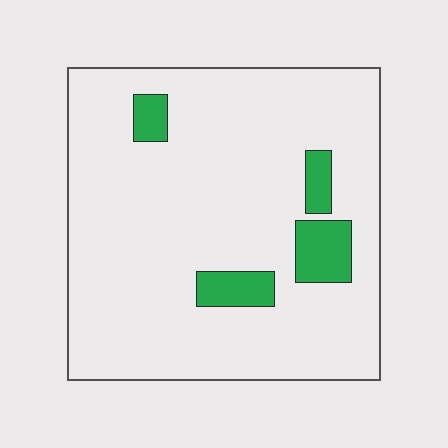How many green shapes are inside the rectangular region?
4.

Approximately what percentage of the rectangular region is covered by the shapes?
Approximately 10%.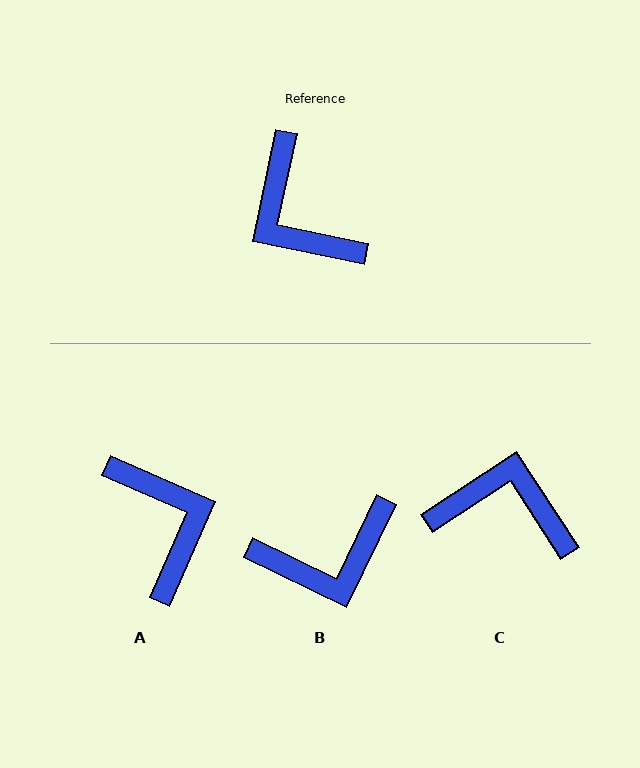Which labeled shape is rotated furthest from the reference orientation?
A, about 168 degrees away.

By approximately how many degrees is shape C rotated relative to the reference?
Approximately 135 degrees clockwise.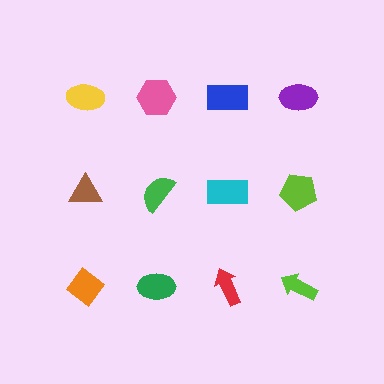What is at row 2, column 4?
A lime pentagon.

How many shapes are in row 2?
4 shapes.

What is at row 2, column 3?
A cyan rectangle.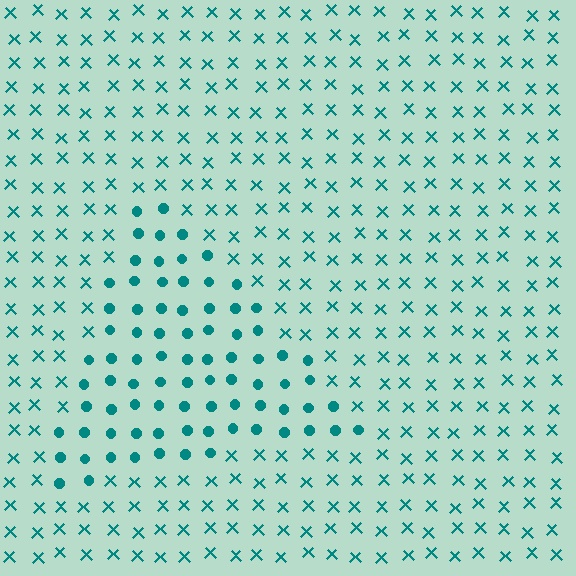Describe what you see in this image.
The image is filled with small teal elements arranged in a uniform grid. A triangle-shaped region contains circles, while the surrounding area contains X marks. The boundary is defined purely by the change in element shape.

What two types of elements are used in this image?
The image uses circles inside the triangle region and X marks outside it.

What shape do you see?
I see a triangle.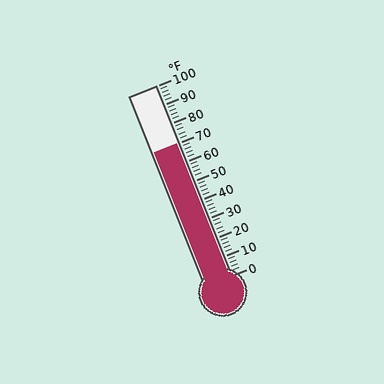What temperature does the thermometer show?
The thermometer shows approximately 70°F.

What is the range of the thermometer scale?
The thermometer scale ranges from 0°F to 100°F.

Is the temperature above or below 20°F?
The temperature is above 20°F.